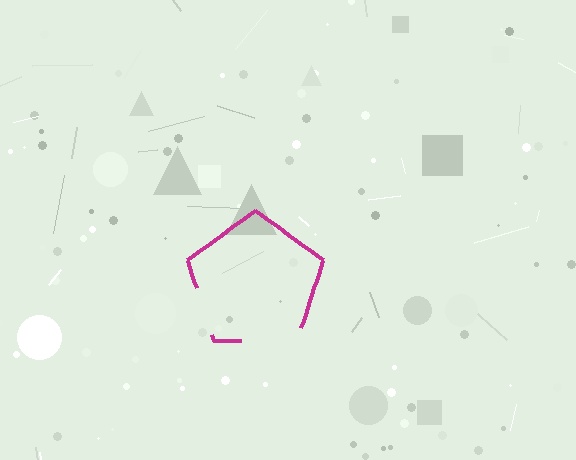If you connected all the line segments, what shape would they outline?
They would outline a pentagon.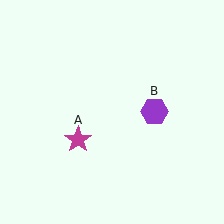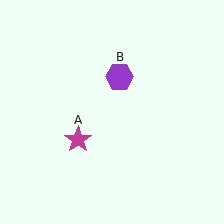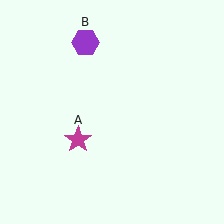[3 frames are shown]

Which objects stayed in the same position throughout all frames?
Magenta star (object A) remained stationary.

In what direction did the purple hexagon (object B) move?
The purple hexagon (object B) moved up and to the left.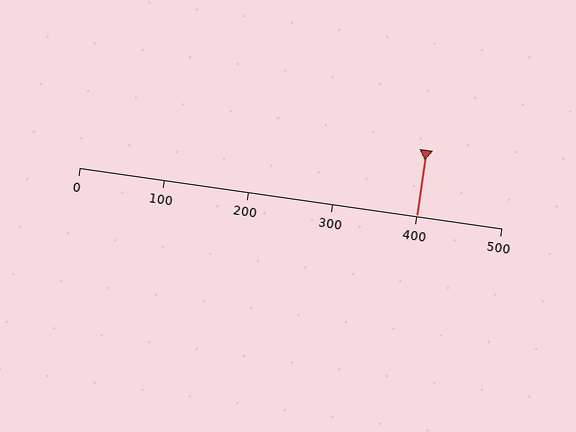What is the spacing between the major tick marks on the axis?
The major ticks are spaced 100 apart.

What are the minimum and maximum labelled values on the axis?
The axis runs from 0 to 500.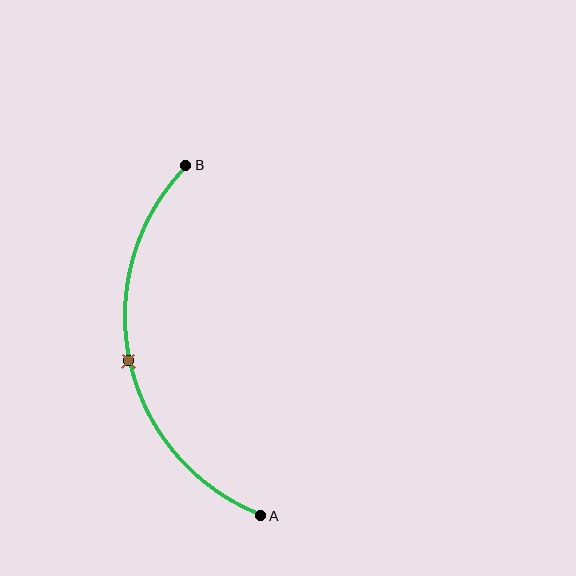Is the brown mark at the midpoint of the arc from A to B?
Yes. The brown mark lies on the arc at equal arc-length from both A and B — it is the arc midpoint.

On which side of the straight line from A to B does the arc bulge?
The arc bulges to the left of the straight line connecting A and B.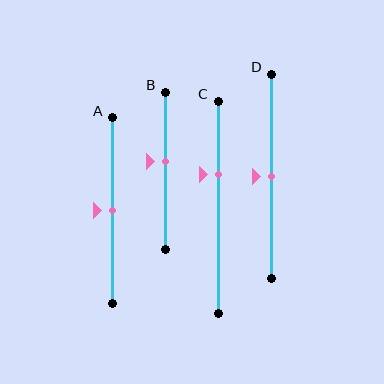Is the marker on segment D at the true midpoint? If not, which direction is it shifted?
Yes, the marker on segment D is at the true midpoint.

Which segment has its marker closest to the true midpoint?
Segment A has its marker closest to the true midpoint.